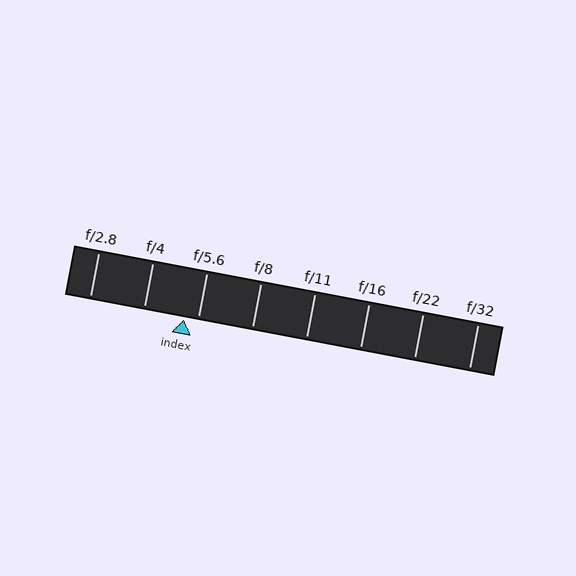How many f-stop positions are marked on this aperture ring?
There are 8 f-stop positions marked.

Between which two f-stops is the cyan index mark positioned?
The index mark is between f/4 and f/5.6.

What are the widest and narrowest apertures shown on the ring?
The widest aperture shown is f/2.8 and the narrowest is f/32.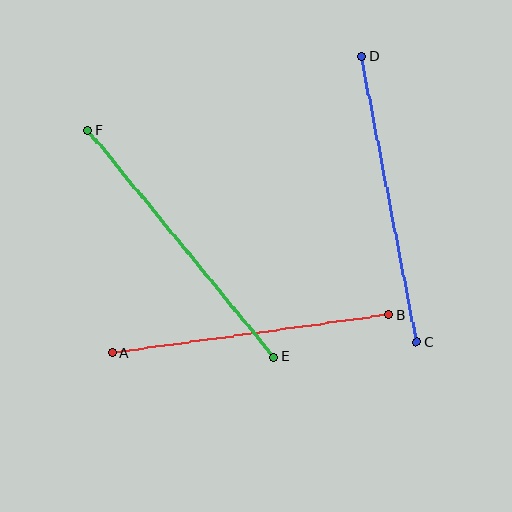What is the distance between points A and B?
The distance is approximately 279 pixels.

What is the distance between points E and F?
The distance is approximately 293 pixels.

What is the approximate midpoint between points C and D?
The midpoint is at approximately (389, 199) pixels.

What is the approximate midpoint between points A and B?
The midpoint is at approximately (251, 334) pixels.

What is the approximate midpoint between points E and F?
The midpoint is at approximately (181, 244) pixels.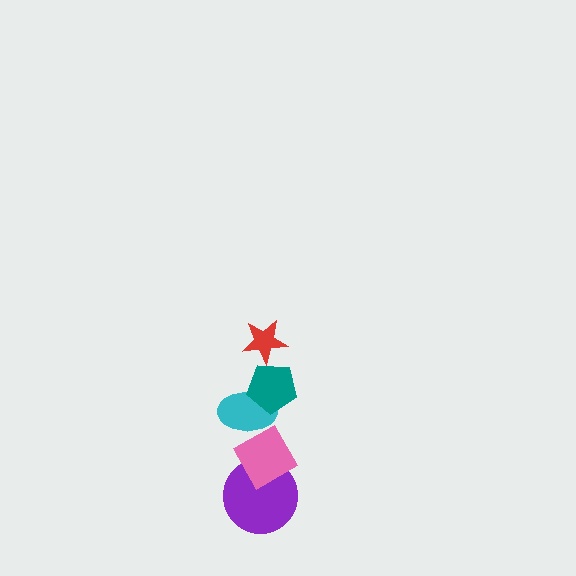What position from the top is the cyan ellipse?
The cyan ellipse is 3rd from the top.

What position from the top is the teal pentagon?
The teal pentagon is 2nd from the top.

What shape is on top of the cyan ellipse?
The teal pentagon is on top of the cyan ellipse.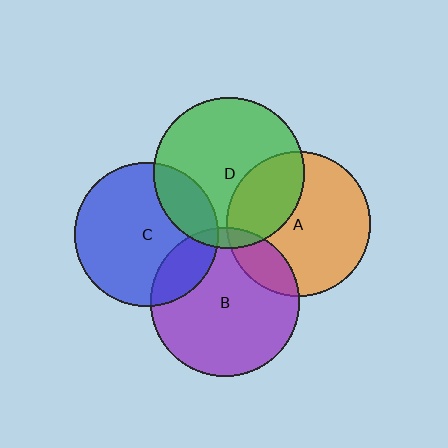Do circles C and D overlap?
Yes.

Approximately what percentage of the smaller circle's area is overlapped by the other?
Approximately 20%.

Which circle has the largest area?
Circle D (green).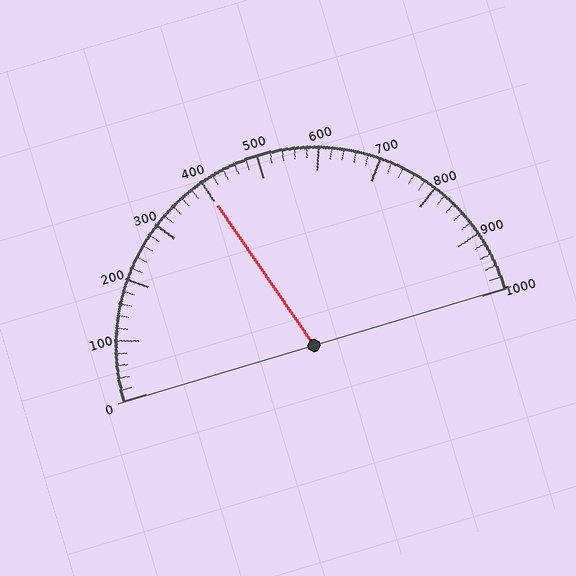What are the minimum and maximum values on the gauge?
The gauge ranges from 0 to 1000.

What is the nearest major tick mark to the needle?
The nearest major tick mark is 400.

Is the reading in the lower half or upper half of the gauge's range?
The reading is in the lower half of the range (0 to 1000).